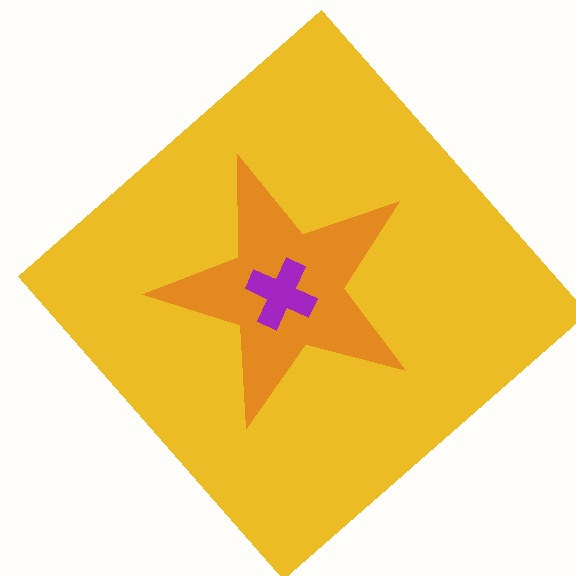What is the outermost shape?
The yellow diamond.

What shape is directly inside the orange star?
The purple cross.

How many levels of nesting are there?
3.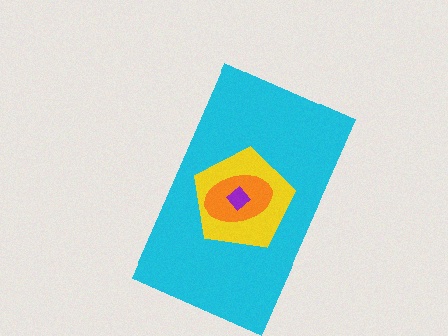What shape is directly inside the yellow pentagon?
The orange ellipse.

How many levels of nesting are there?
4.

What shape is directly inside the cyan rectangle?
The yellow pentagon.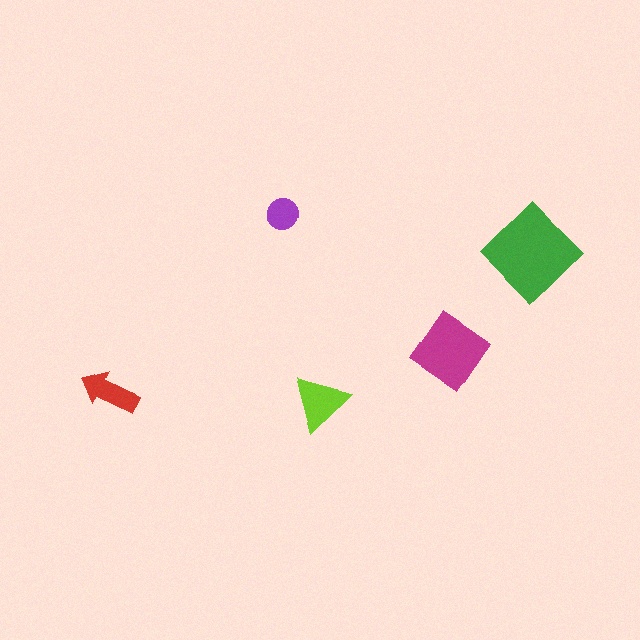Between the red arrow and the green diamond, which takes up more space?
The green diamond.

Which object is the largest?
The green diamond.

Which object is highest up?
The purple circle is topmost.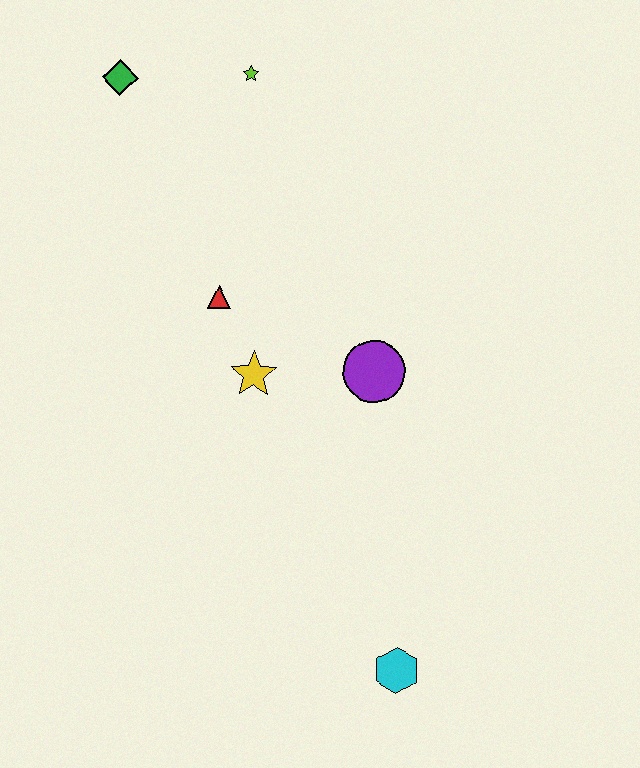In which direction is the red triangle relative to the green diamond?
The red triangle is below the green diamond.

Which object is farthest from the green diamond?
The cyan hexagon is farthest from the green diamond.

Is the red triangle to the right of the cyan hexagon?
No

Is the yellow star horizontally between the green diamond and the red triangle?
No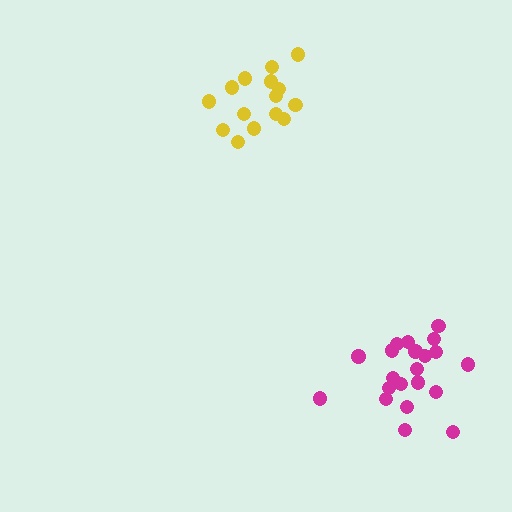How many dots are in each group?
Group 1: 15 dots, Group 2: 21 dots (36 total).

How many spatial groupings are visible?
There are 2 spatial groupings.